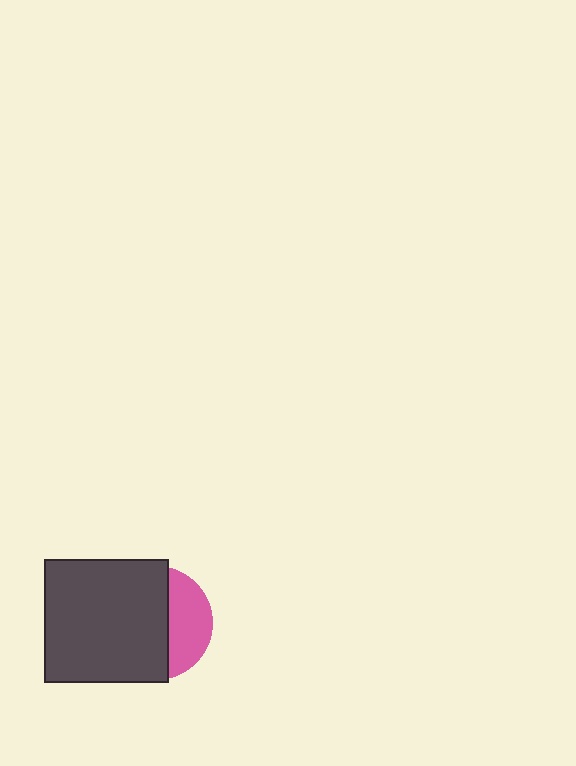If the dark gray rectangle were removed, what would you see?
You would see the complete pink circle.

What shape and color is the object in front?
The object in front is a dark gray rectangle.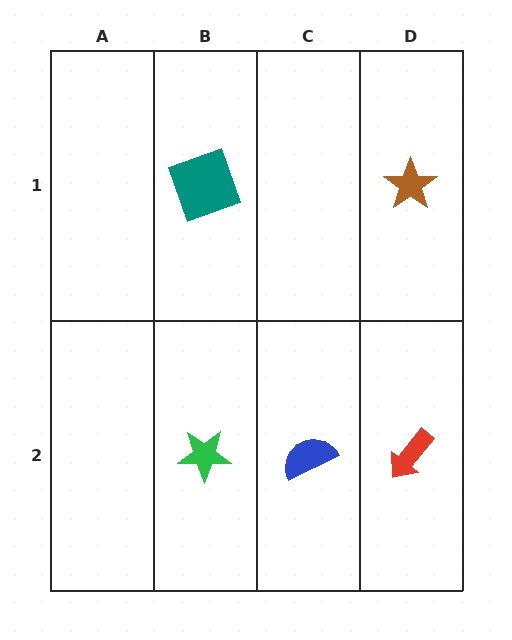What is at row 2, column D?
A red arrow.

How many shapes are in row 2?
3 shapes.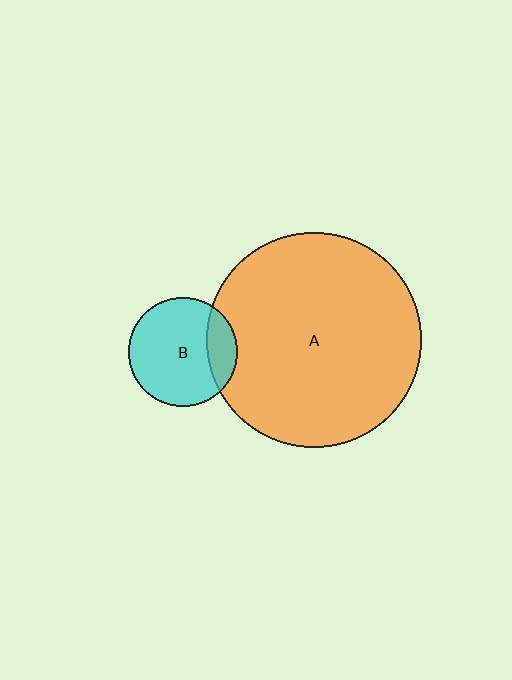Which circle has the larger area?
Circle A (orange).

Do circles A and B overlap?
Yes.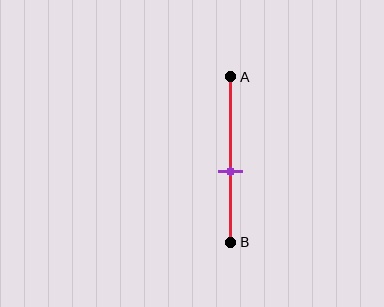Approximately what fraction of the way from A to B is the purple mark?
The purple mark is approximately 55% of the way from A to B.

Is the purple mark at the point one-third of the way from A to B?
No, the mark is at about 55% from A, not at the 33% one-third point.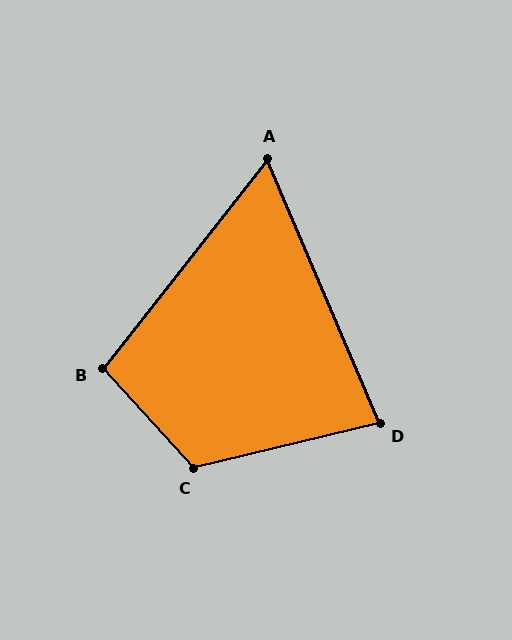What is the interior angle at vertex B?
Approximately 99 degrees (obtuse).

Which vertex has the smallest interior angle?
A, at approximately 61 degrees.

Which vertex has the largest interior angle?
C, at approximately 119 degrees.